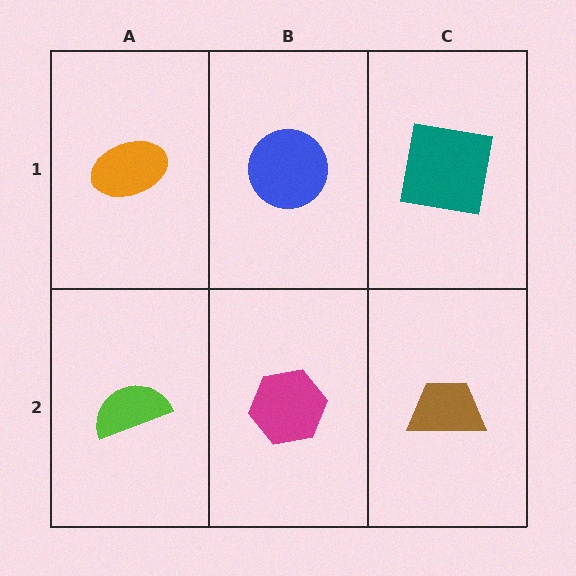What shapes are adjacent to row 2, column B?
A blue circle (row 1, column B), a lime semicircle (row 2, column A), a brown trapezoid (row 2, column C).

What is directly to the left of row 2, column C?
A magenta hexagon.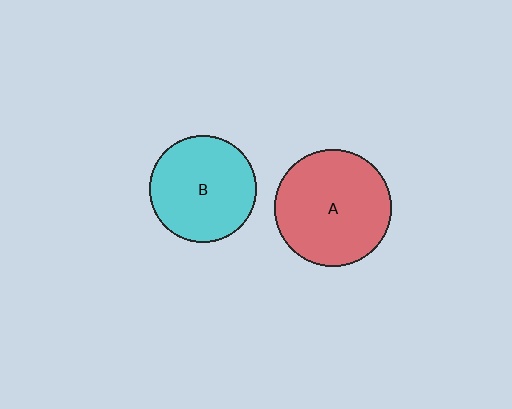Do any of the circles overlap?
No, none of the circles overlap.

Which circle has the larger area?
Circle A (red).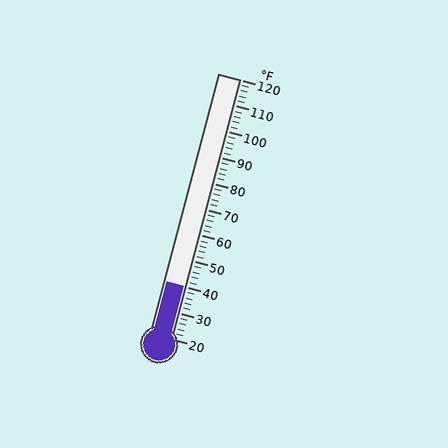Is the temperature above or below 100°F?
The temperature is below 100°F.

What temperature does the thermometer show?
The thermometer shows approximately 40°F.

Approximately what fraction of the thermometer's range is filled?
The thermometer is filled to approximately 20% of its range.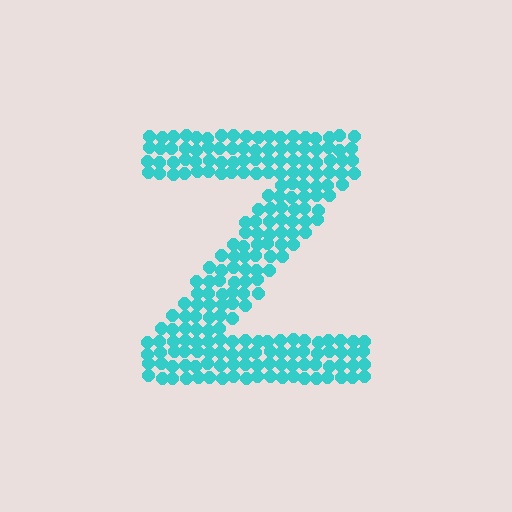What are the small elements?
The small elements are circles.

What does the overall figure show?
The overall figure shows the letter Z.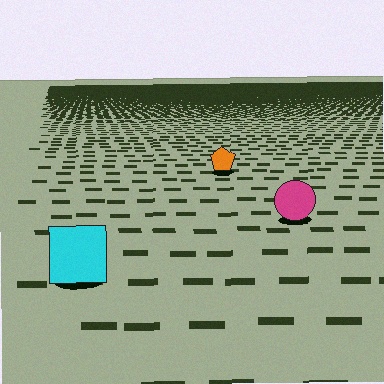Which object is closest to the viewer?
The cyan square is closest. The texture marks near it are larger and more spread out.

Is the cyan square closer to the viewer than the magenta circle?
Yes. The cyan square is closer — you can tell from the texture gradient: the ground texture is coarser near it.